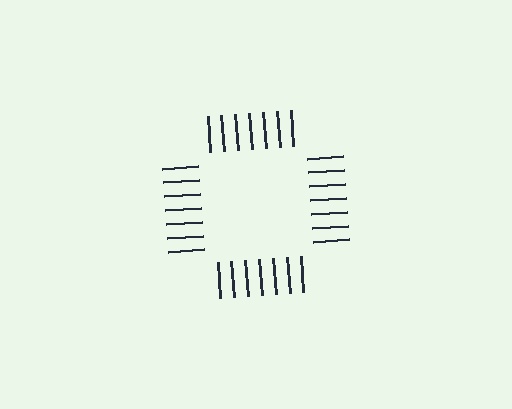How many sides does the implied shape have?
4 sides — the line-ends trace a square.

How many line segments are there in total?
28 — 7 along each of the 4 edges.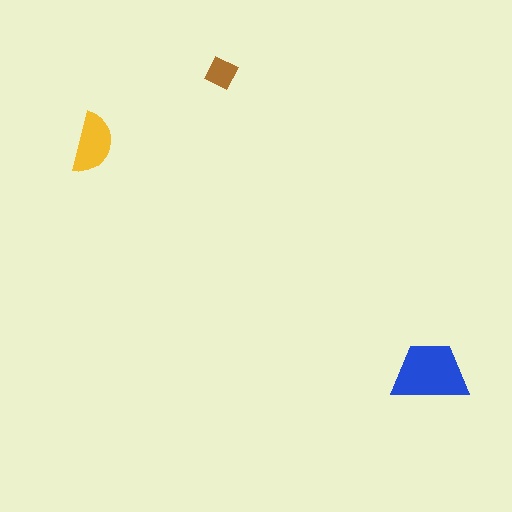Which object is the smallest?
The brown diamond.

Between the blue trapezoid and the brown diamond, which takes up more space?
The blue trapezoid.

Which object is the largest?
The blue trapezoid.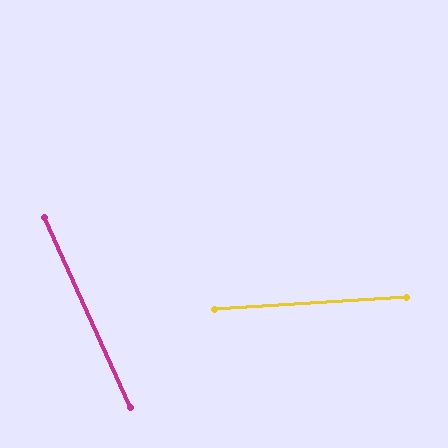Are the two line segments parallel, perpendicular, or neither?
Neither parallel nor perpendicular — they differ by about 69°.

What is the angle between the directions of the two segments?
Approximately 69 degrees.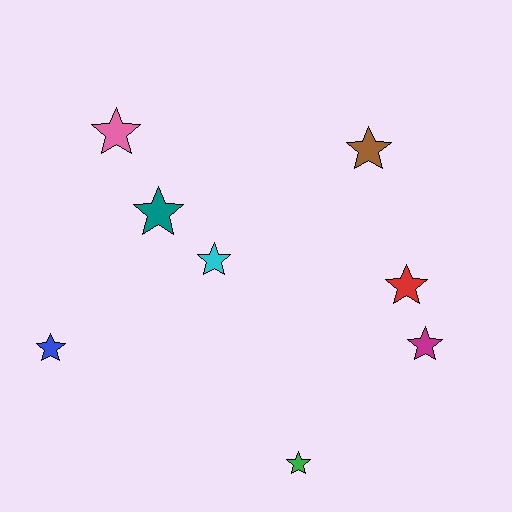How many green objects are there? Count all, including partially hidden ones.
There is 1 green object.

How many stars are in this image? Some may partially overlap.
There are 8 stars.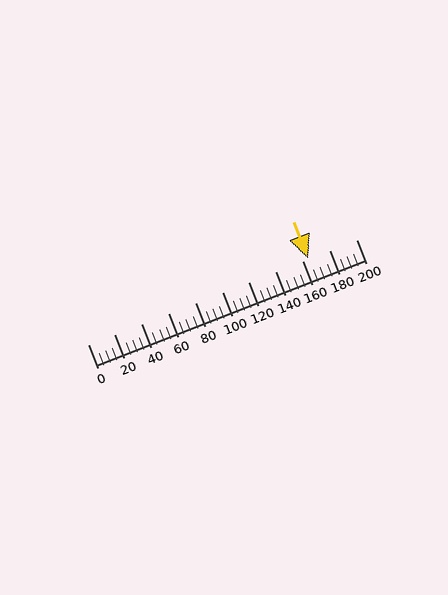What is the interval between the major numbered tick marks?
The major tick marks are spaced 20 units apart.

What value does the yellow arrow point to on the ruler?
The yellow arrow points to approximately 164.